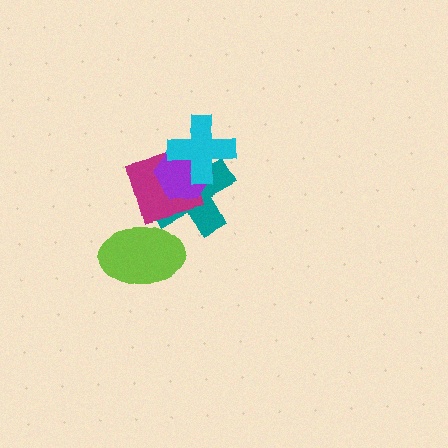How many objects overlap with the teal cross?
3 objects overlap with the teal cross.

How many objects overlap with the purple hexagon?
3 objects overlap with the purple hexagon.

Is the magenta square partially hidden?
Yes, it is partially covered by another shape.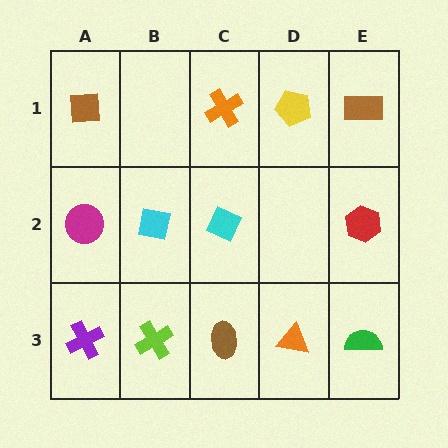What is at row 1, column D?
A yellow pentagon.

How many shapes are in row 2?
4 shapes.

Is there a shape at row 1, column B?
No, that cell is empty.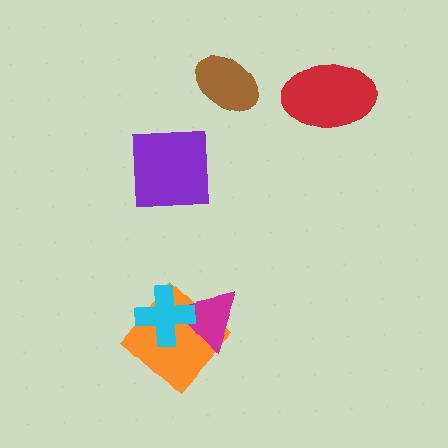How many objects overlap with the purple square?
0 objects overlap with the purple square.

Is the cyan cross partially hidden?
No, no other shape covers it.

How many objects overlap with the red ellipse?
0 objects overlap with the red ellipse.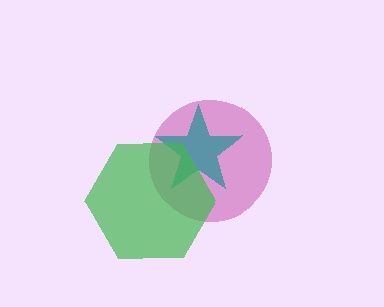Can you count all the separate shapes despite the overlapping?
Yes, there are 3 separate shapes.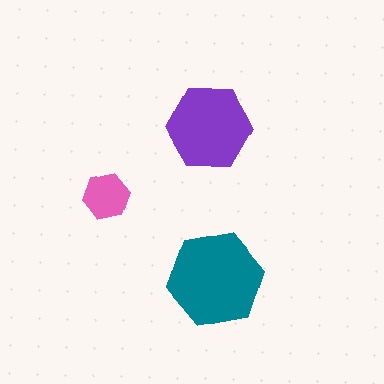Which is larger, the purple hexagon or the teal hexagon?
The teal one.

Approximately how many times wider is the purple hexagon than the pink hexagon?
About 2 times wider.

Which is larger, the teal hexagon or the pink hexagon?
The teal one.